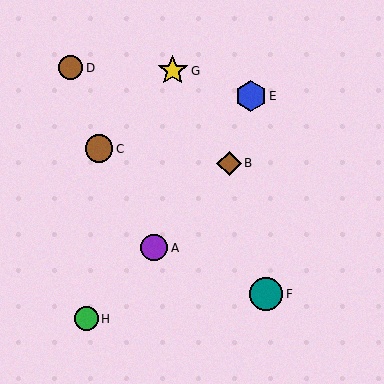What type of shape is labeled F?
Shape F is a teal circle.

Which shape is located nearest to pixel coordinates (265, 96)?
The blue hexagon (labeled E) at (251, 96) is nearest to that location.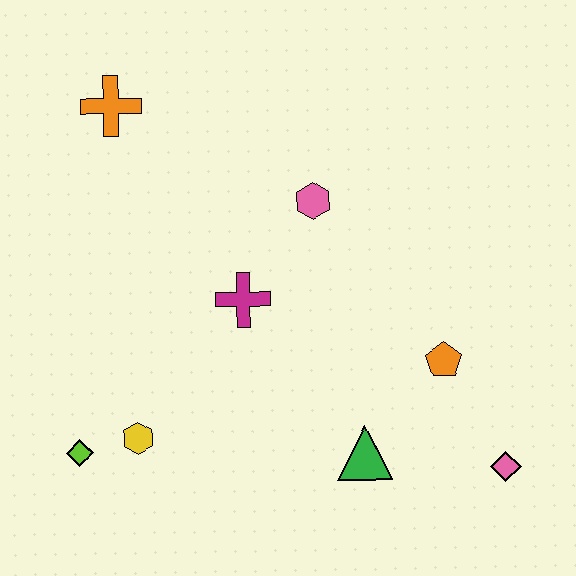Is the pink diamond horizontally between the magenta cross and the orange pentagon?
No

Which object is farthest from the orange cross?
The pink diamond is farthest from the orange cross.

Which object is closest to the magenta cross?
The pink hexagon is closest to the magenta cross.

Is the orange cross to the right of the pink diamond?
No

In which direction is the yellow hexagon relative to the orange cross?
The yellow hexagon is below the orange cross.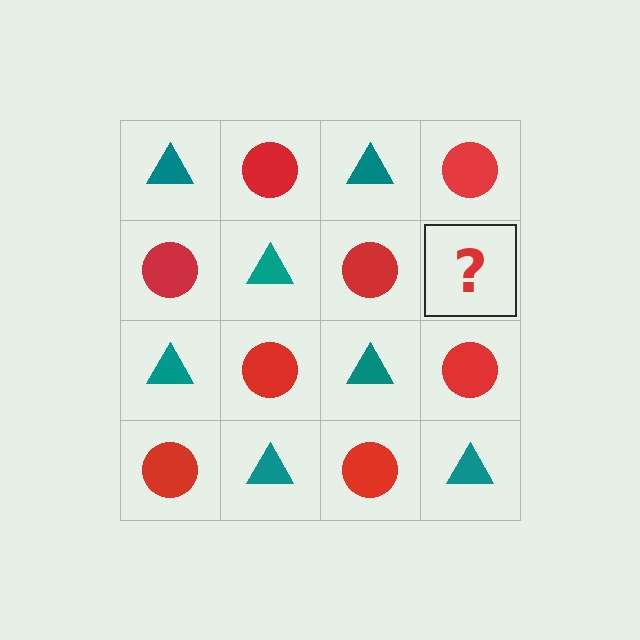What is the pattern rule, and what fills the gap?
The rule is that it alternates teal triangle and red circle in a checkerboard pattern. The gap should be filled with a teal triangle.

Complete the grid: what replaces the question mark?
The question mark should be replaced with a teal triangle.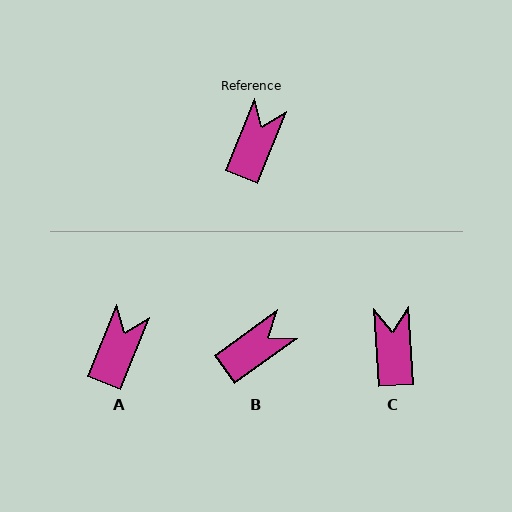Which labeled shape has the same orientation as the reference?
A.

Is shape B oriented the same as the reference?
No, it is off by about 33 degrees.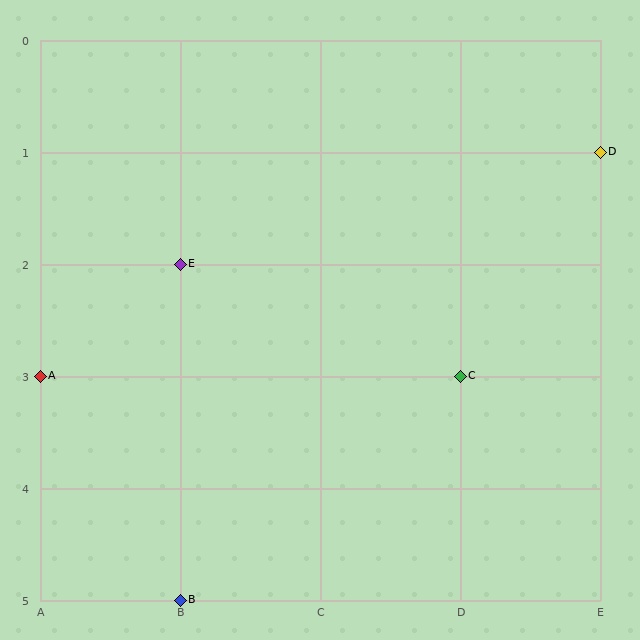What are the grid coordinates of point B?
Point B is at grid coordinates (B, 5).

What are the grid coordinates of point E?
Point E is at grid coordinates (B, 2).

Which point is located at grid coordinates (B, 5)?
Point B is at (B, 5).